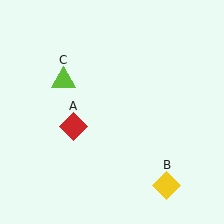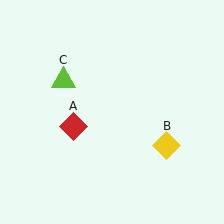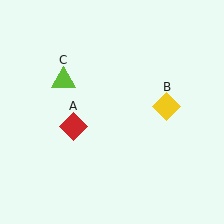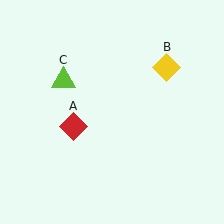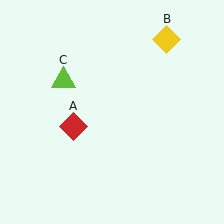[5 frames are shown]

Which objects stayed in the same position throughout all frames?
Red diamond (object A) and lime triangle (object C) remained stationary.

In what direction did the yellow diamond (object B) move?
The yellow diamond (object B) moved up.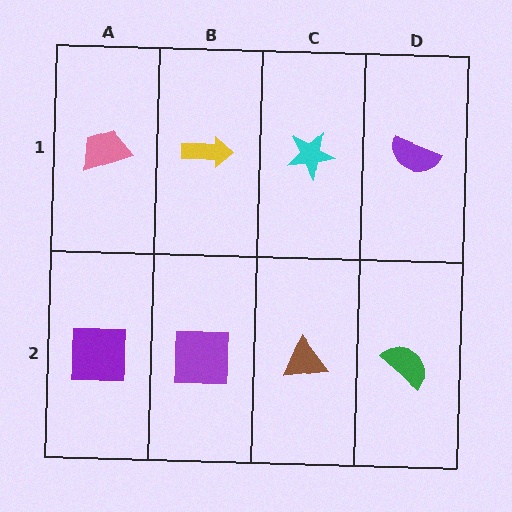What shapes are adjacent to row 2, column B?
A yellow arrow (row 1, column B), a purple square (row 2, column A), a brown triangle (row 2, column C).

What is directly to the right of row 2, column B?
A brown triangle.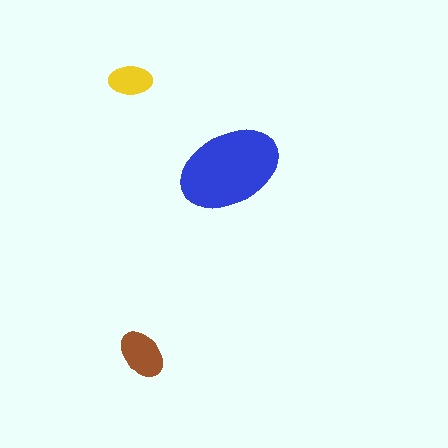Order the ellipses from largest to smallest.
the blue one, the brown one, the yellow one.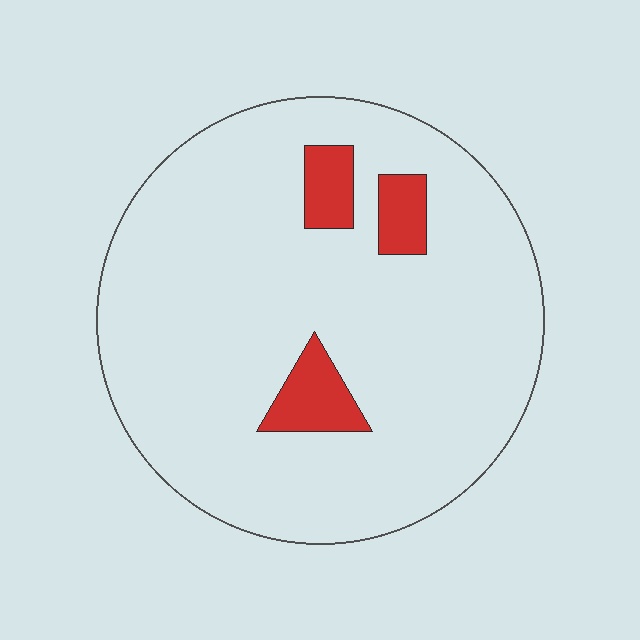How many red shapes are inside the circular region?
3.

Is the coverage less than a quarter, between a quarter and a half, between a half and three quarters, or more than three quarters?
Less than a quarter.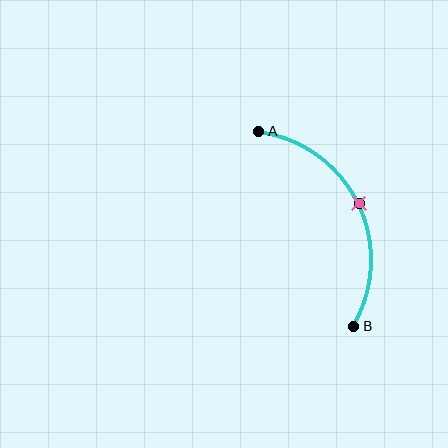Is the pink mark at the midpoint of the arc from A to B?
Yes. The pink mark lies on the arc at equal arc-length from both A and B — it is the arc midpoint.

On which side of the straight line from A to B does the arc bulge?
The arc bulges to the right of the straight line connecting A and B.